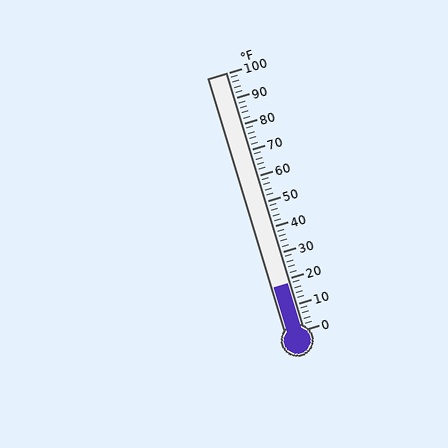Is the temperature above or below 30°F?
The temperature is below 30°F.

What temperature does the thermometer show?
The thermometer shows approximately 18°F.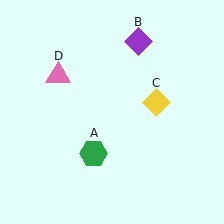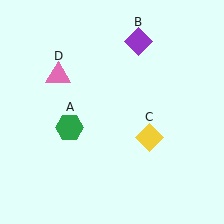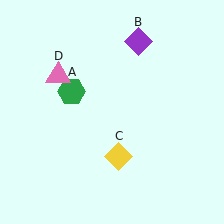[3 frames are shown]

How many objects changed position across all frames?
2 objects changed position: green hexagon (object A), yellow diamond (object C).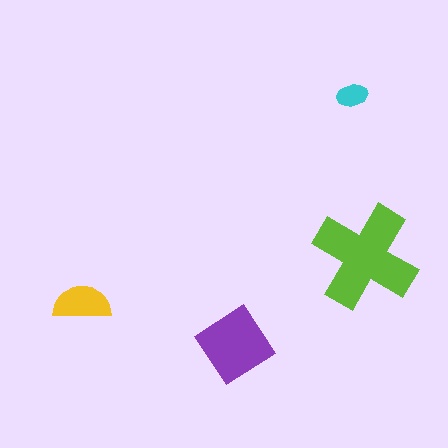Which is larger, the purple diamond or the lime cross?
The lime cross.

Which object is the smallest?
The cyan ellipse.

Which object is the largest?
The lime cross.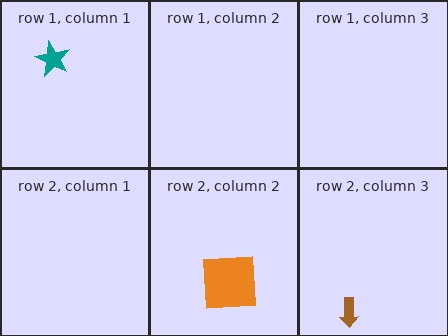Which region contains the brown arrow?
The row 2, column 3 region.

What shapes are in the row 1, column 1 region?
The teal star.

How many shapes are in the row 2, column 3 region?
1.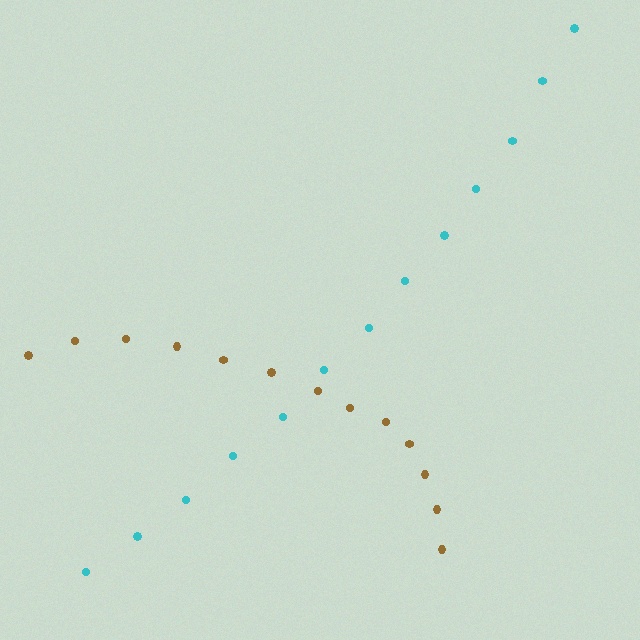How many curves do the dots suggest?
There are 2 distinct paths.